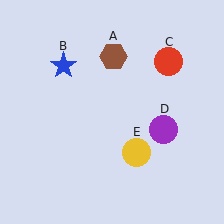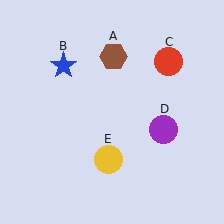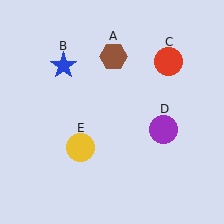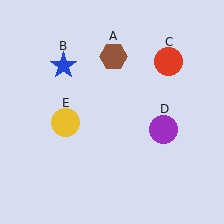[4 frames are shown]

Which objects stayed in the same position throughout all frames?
Brown hexagon (object A) and blue star (object B) and red circle (object C) and purple circle (object D) remained stationary.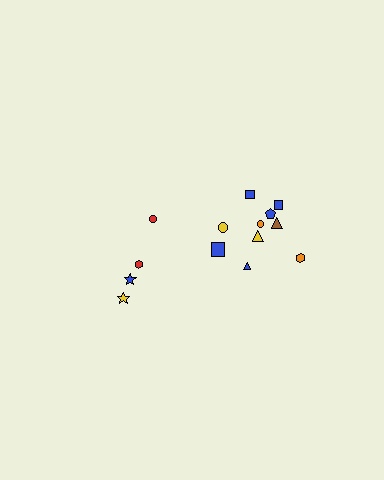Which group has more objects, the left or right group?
The right group.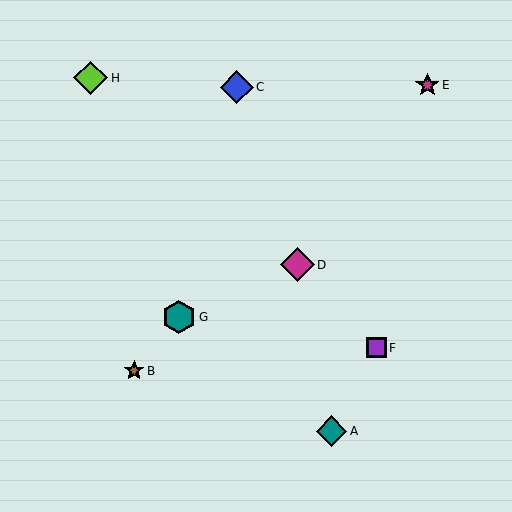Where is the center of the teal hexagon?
The center of the teal hexagon is at (179, 317).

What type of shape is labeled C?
Shape C is a blue diamond.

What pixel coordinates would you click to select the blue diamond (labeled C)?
Click at (237, 87) to select the blue diamond C.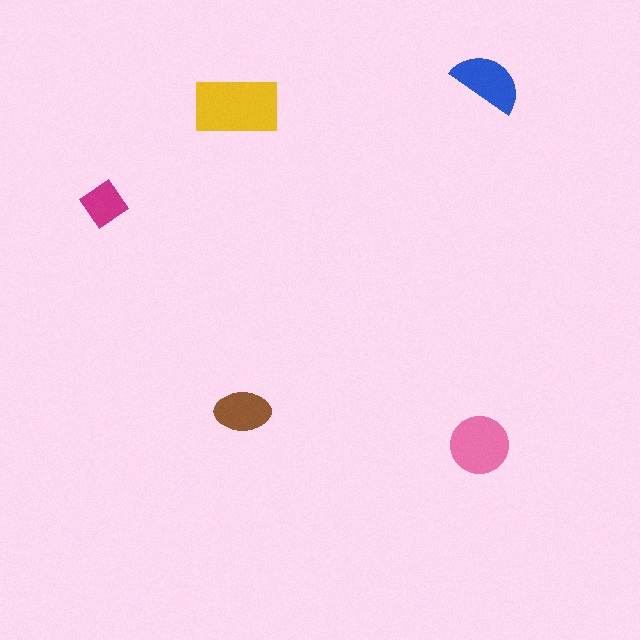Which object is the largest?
The yellow rectangle.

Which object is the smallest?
The magenta diamond.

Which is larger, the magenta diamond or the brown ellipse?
The brown ellipse.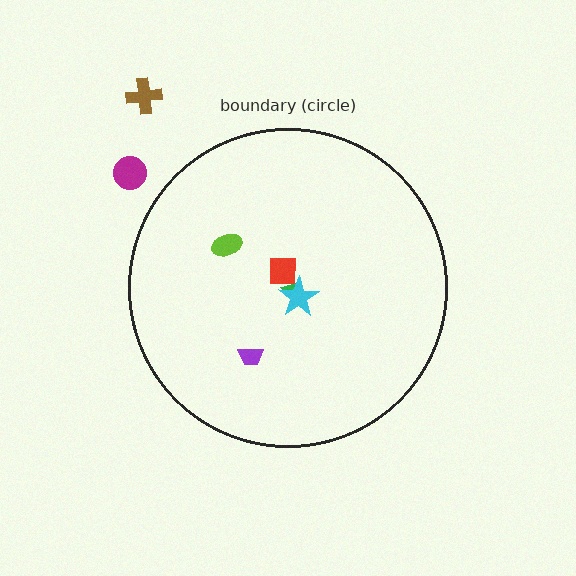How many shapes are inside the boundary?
5 inside, 2 outside.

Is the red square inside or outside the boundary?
Inside.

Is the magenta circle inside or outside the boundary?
Outside.